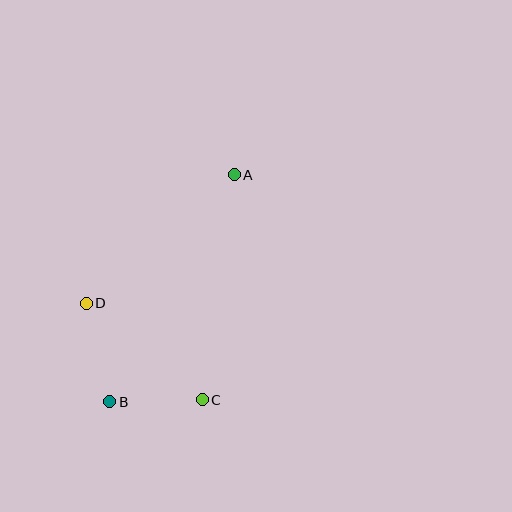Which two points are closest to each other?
Points B and C are closest to each other.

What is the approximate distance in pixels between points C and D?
The distance between C and D is approximately 151 pixels.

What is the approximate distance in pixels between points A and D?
The distance between A and D is approximately 196 pixels.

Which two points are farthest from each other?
Points A and B are farthest from each other.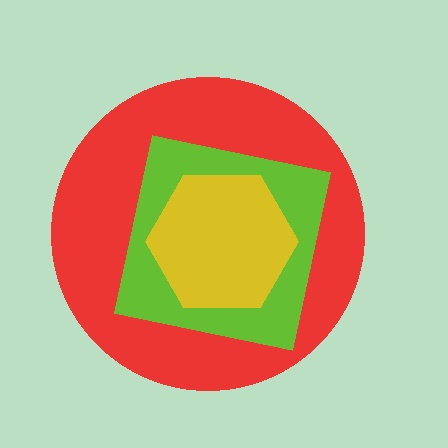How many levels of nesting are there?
3.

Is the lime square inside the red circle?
Yes.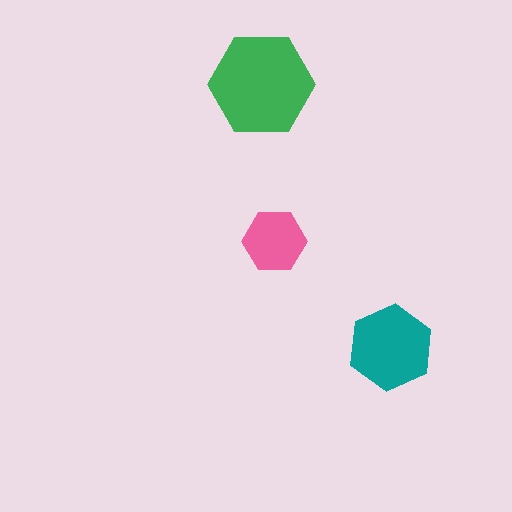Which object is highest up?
The green hexagon is topmost.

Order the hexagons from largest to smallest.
the green one, the teal one, the pink one.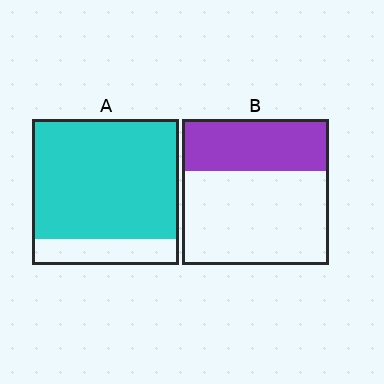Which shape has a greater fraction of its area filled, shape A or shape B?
Shape A.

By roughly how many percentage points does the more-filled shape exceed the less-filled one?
By roughly 45 percentage points (A over B).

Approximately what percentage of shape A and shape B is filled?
A is approximately 80% and B is approximately 35%.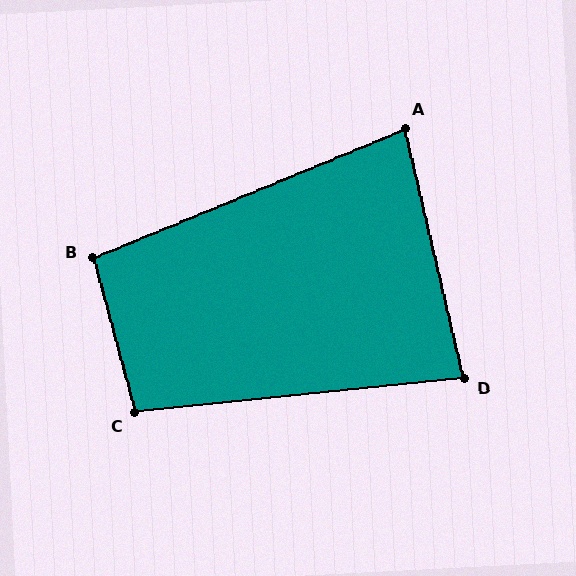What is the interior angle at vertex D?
Approximately 83 degrees (acute).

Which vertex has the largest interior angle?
C, at approximately 99 degrees.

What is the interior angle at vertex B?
Approximately 97 degrees (obtuse).